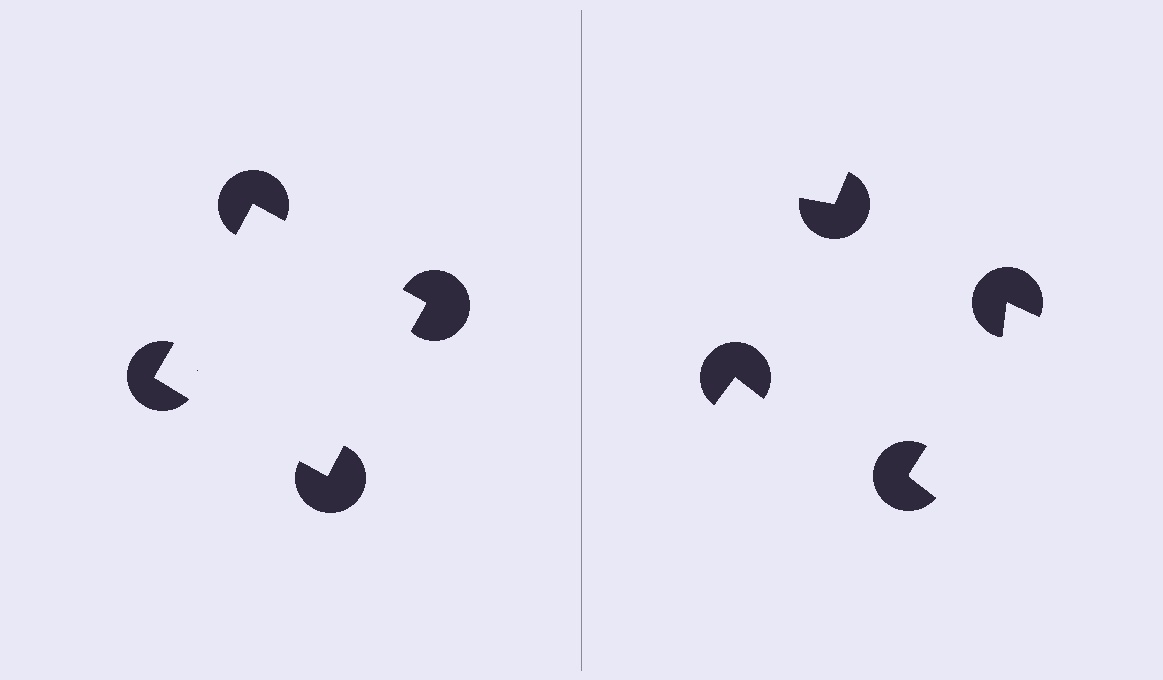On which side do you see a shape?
An illusory square appears on the left side. On the right side the wedge cuts are rotated, so no coherent shape forms.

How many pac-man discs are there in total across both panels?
8 — 4 on each side.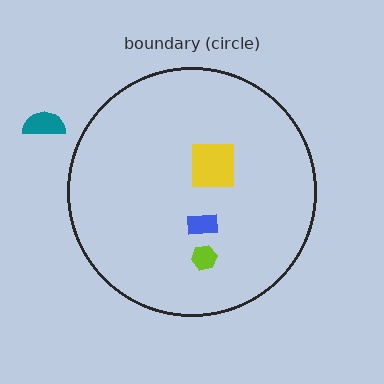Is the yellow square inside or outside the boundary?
Inside.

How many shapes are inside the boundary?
3 inside, 1 outside.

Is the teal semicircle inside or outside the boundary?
Outside.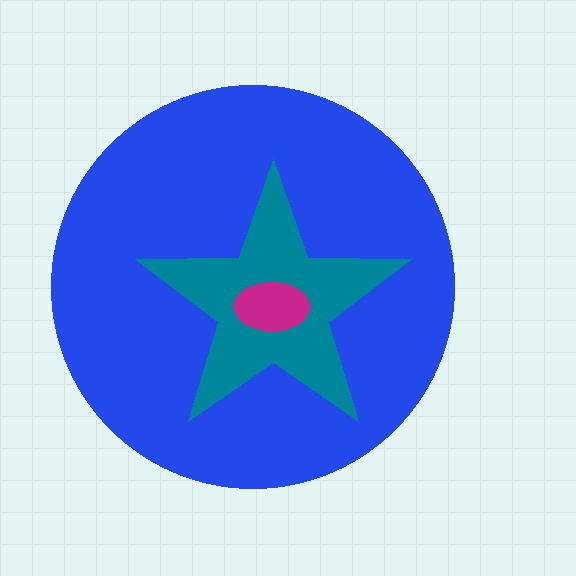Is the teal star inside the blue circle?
Yes.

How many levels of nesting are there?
3.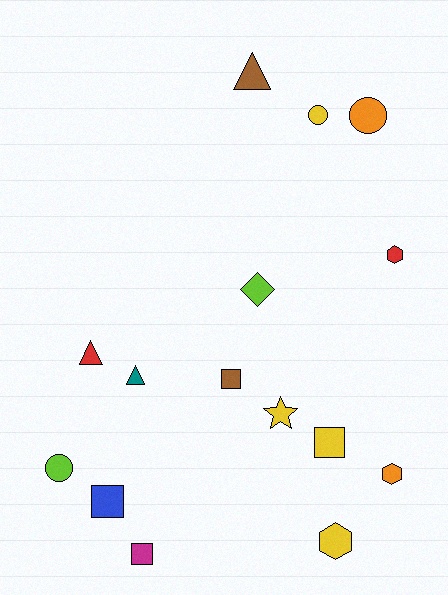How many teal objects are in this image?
There is 1 teal object.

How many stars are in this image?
There is 1 star.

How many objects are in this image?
There are 15 objects.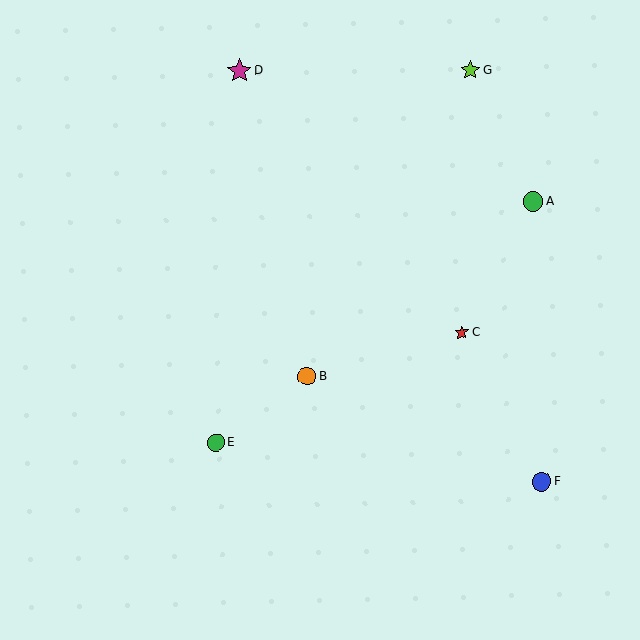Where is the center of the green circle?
The center of the green circle is at (533, 201).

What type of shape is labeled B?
Shape B is an orange circle.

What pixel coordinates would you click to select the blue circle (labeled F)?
Click at (542, 482) to select the blue circle F.